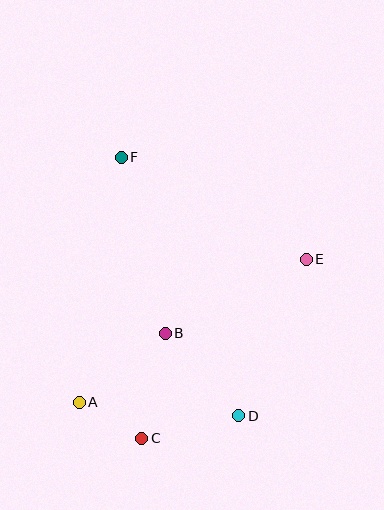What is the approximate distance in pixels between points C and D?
The distance between C and D is approximately 99 pixels.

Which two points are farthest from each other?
Points D and F are farthest from each other.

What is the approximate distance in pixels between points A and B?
The distance between A and B is approximately 110 pixels.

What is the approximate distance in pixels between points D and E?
The distance between D and E is approximately 170 pixels.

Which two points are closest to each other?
Points A and C are closest to each other.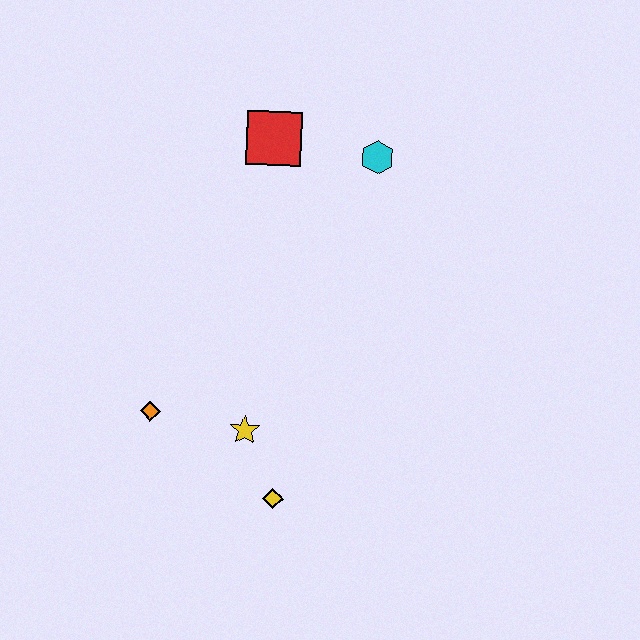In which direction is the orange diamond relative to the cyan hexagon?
The orange diamond is below the cyan hexagon.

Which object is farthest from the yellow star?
The cyan hexagon is farthest from the yellow star.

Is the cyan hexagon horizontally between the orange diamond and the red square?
No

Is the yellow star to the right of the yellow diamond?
No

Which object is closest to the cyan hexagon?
The red square is closest to the cyan hexagon.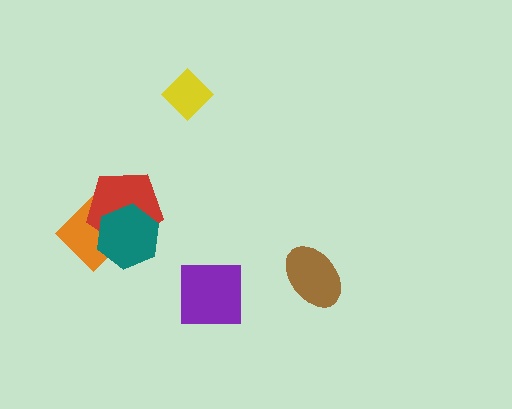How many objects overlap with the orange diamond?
2 objects overlap with the orange diamond.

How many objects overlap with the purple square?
0 objects overlap with the purple square.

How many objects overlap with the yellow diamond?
0 objects overlap with the yellow diamond.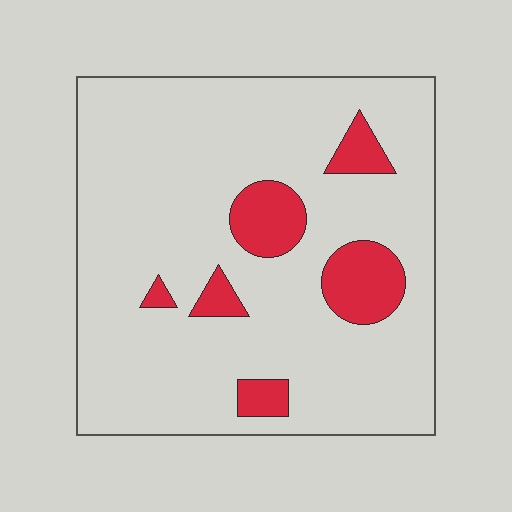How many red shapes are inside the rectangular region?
6.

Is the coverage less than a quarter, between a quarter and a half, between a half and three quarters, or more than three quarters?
Less than a quarter.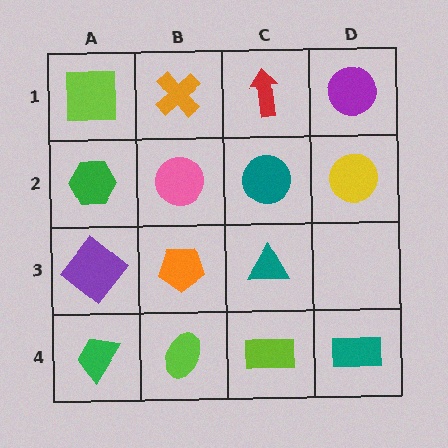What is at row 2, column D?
A yellow circle.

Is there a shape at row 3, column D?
No, that cell is empty.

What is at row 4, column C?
A lime rectangle.